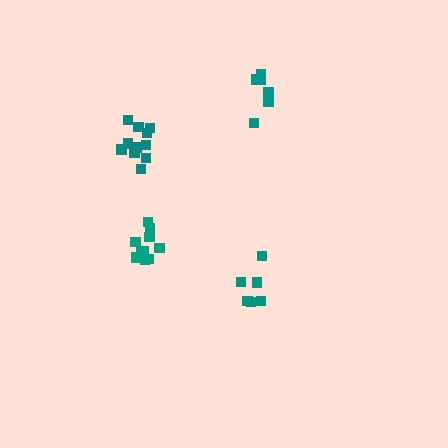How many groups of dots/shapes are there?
There are 4 groups.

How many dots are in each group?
Group 1: 6 dots, Group 2: 6 dots, Group 3: 11 dots, Group 4: 10 dots (33 total).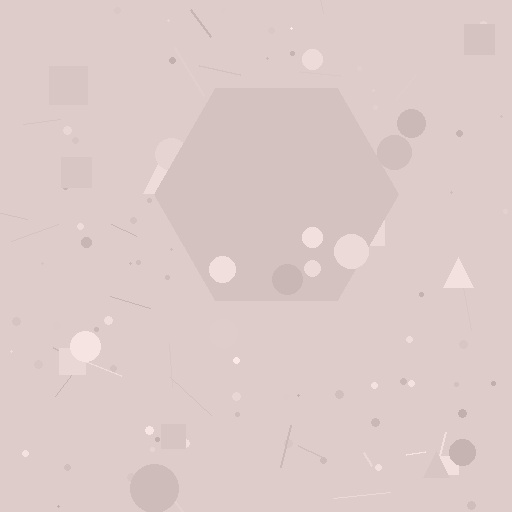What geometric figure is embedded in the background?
A hexagon is embedded in the background.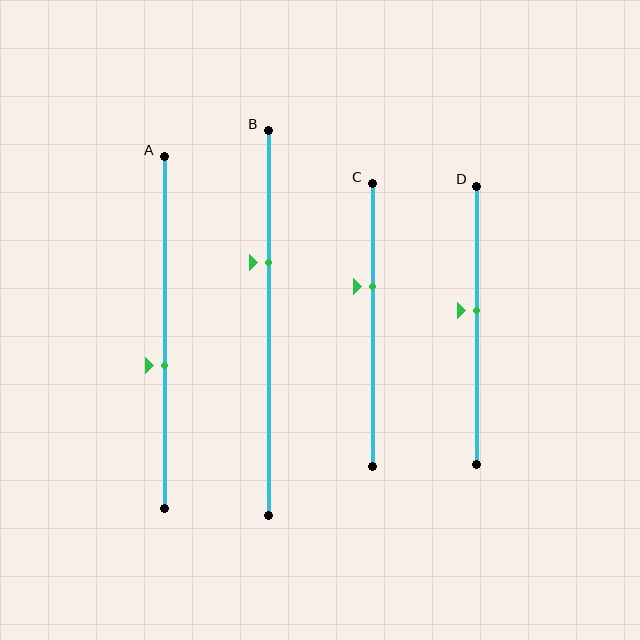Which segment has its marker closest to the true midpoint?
Segment D has its marker closest to the true midpoint.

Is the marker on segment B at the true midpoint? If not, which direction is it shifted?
No, the marker on segment B is shifted upward by about 16% of the segment length.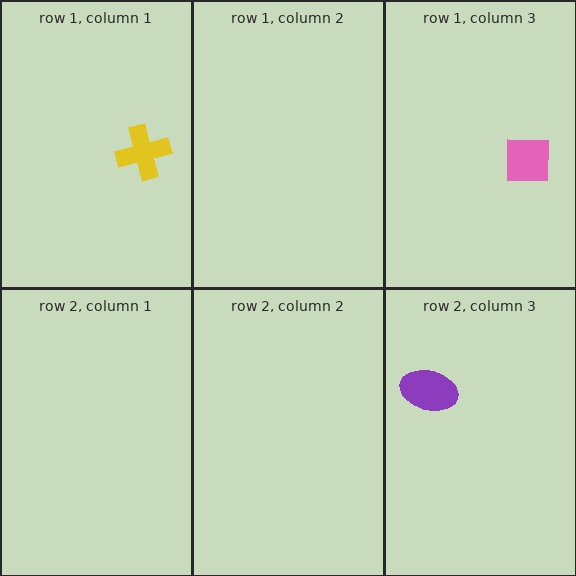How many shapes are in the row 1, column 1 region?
1.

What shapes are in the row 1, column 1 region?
The yellow cross.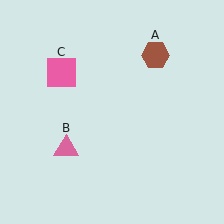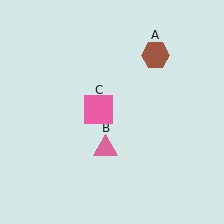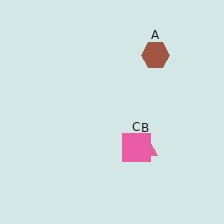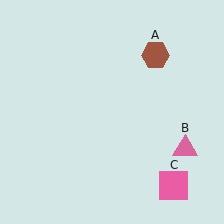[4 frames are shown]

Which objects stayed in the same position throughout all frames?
Brown hexagon (object A) remained stationary.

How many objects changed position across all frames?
2 objects changed position: pink triangle (object B), pink square (object C).